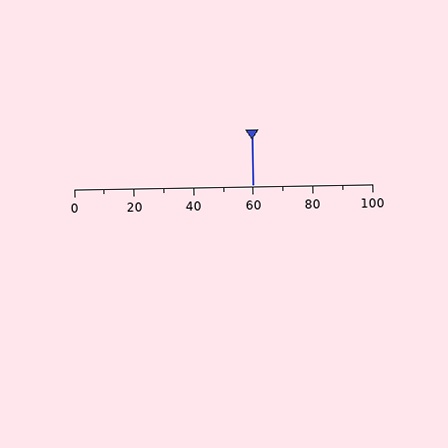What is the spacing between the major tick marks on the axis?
The major ticks are spaced 20 apart.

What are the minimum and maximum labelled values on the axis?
The axis runs from 0 to 100.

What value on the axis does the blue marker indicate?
The marker indicates approximately 60.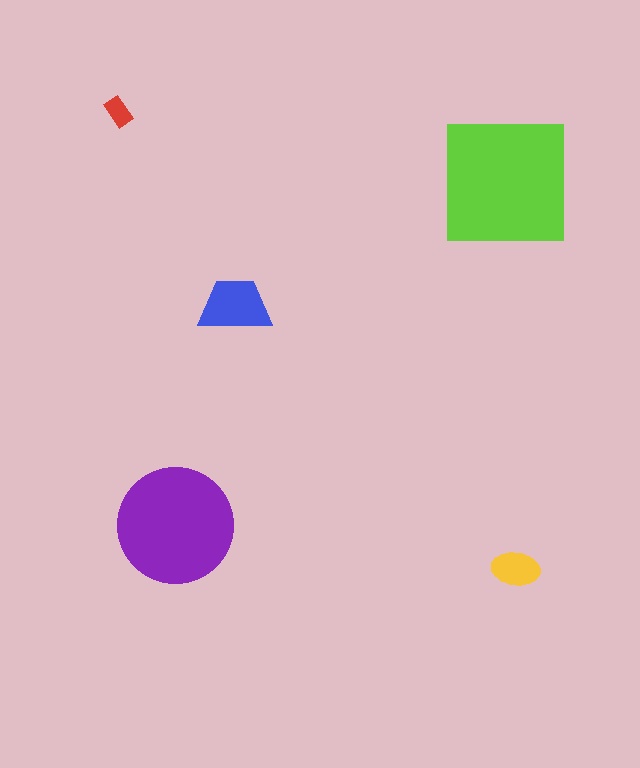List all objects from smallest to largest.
The red rectangle, the yellow ellipse, the blue trapezoid, the purple circle, the lime square.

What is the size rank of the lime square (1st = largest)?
1st.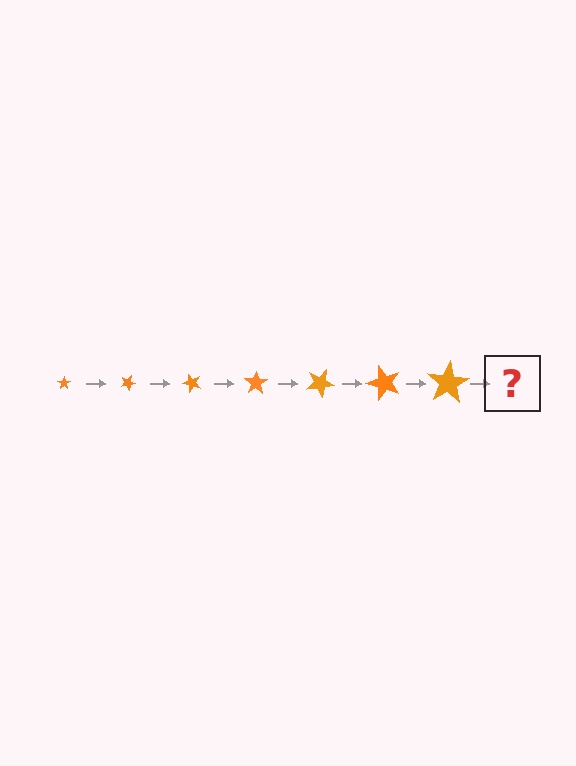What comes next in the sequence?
The next element should be a star, larger than the previous one and rotated 175 degrees from the start.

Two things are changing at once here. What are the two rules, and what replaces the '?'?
The two rules are that the star grows larger each step and it rotates 25 degrees each step. The '?' should be a star, larger than the previous one and rotated 175 degrees from the start.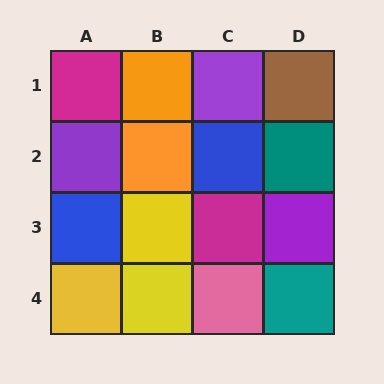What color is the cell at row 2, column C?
Blue.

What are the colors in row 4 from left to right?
Yellow, yellow, pink, teal.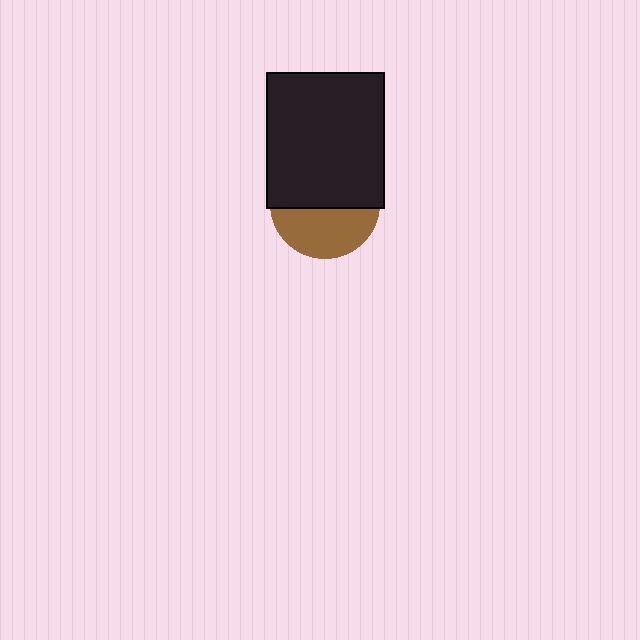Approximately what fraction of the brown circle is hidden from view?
Roughly 56% of the brown circle is hidden behind the black rectangle.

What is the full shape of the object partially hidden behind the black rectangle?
The partially hidden object is a brown circle.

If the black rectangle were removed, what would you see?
You would see the complete brown circle.